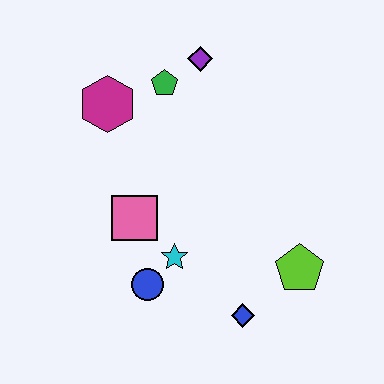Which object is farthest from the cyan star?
The purple diamond is farthest from the cyan star.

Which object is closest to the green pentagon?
The purple diamond is closest to the green pentagon.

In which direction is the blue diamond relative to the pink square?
The blue diamond is to the right of the pink square.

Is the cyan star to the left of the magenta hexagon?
No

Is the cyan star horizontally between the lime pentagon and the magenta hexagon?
Yes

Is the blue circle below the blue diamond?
No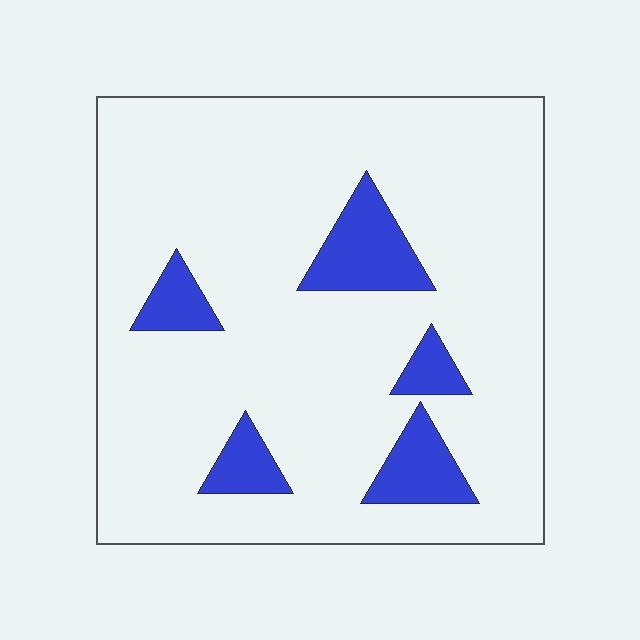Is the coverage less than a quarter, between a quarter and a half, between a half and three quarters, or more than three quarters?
Less than a quarter.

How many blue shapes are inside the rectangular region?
5.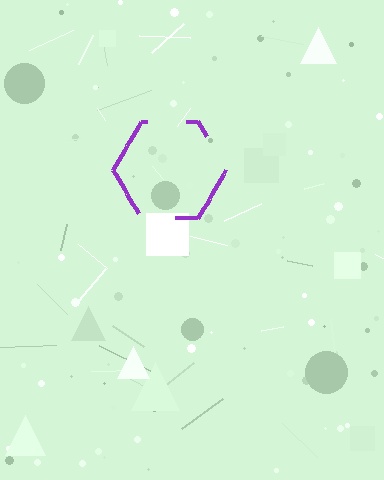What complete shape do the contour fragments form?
The contour fragments form a hexagon.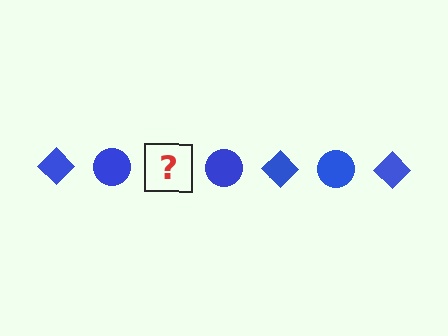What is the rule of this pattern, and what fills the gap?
The rule is that the pattern cycles through diamond, circle shapes in blue. The gap should be filled with a blue diamond.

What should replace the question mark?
The question mark should be replaced with a blue diamond.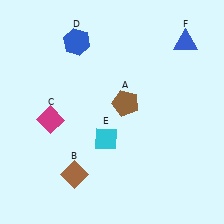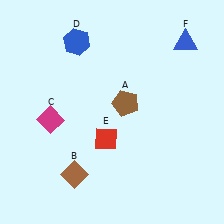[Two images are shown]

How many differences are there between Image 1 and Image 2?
There is 1 difference between the two images.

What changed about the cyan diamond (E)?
In Image 1, E is cyan. In Image 2, it changed to red.